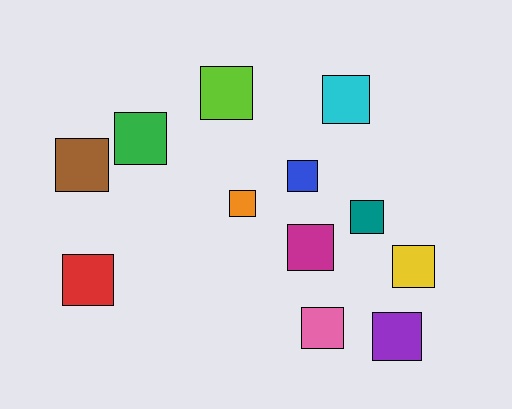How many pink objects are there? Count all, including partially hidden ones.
There is 1 pink object.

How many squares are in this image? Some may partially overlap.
There are 12 squares.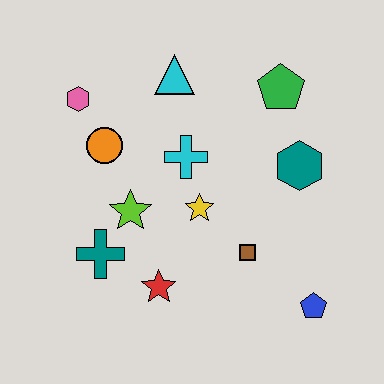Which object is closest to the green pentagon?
The teal hexagon is closest to the green pentagon.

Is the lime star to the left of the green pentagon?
Yes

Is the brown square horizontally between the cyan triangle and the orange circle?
No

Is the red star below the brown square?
Yes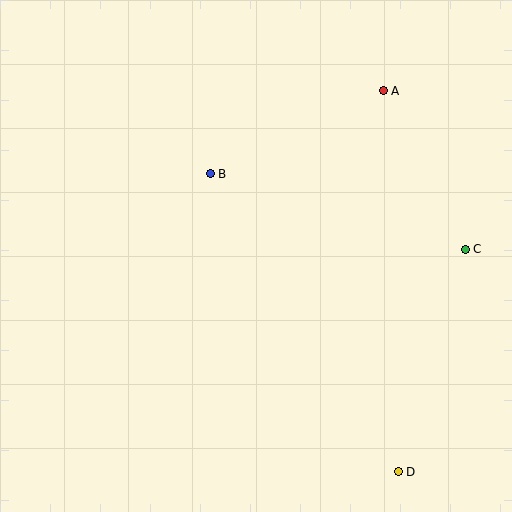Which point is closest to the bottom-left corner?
Point B is closest to the bottom-left corner.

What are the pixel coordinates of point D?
Point D is at (398, 472).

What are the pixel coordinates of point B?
Point B is at (210, 174).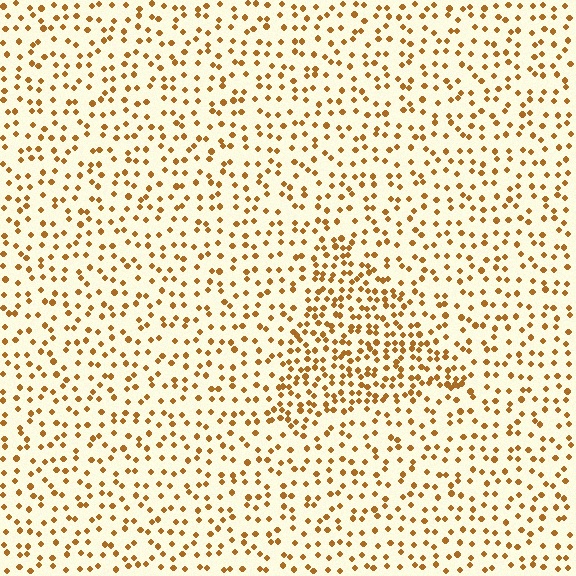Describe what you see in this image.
The image contains small brown elements arranged at two different densities. A triangle-shaped region is visible where the elements are more densely packed than the surrounding area.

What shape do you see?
I see a triangle.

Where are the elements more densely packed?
The elements are more densely packed inside the triangle boundary.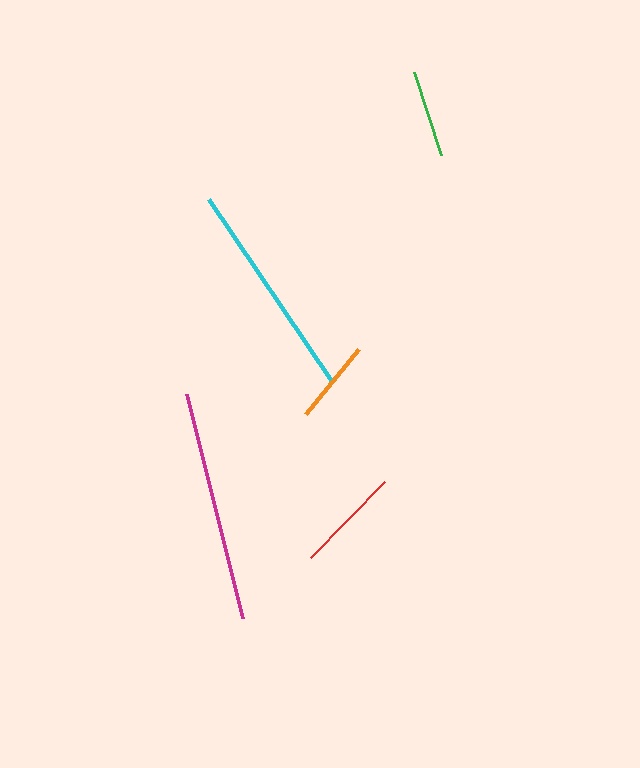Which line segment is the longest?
The magenta line is the longest at approximately 231 pixels.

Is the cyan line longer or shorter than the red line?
The cyan line is longer than the red line.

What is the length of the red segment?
The red segment is approximately 106 pixels long.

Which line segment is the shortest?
The orange line is the shortest at approximately 84 pixels.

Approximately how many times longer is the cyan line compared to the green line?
The cyan line is approximately 2.5 times the length of the green line.